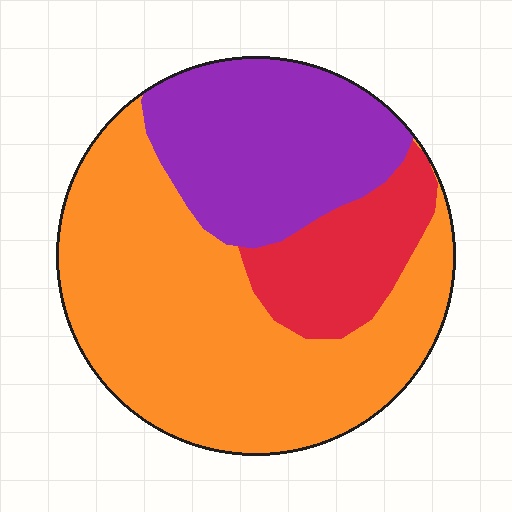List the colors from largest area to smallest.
From largest to smallest: orange, purple, red.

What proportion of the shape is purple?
Purple takes up between a sixth and a third of the shape.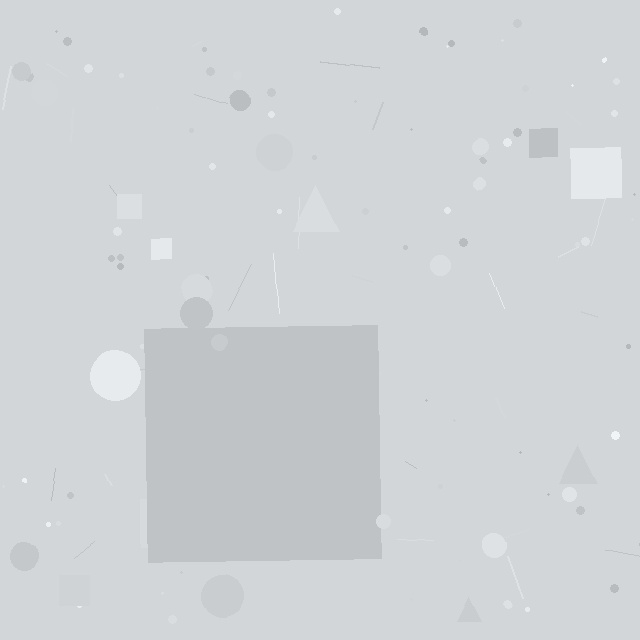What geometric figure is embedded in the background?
A square is embedded in the background.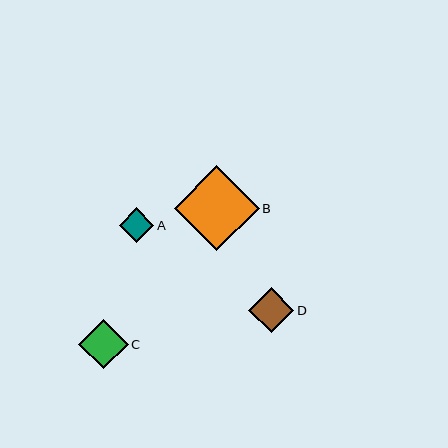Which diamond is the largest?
Diamond B is the largest with a size of approximately 85 pixels.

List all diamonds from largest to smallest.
From largest to smallest: B, C, D, A.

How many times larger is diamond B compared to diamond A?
Diamond B is approximately 2.4 times the size of diamond A.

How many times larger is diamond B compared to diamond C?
Diamond B is approximately 1.7 times the size of diamond C.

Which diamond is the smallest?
Diamond A is the smallest with a size of approximately 35 pixels.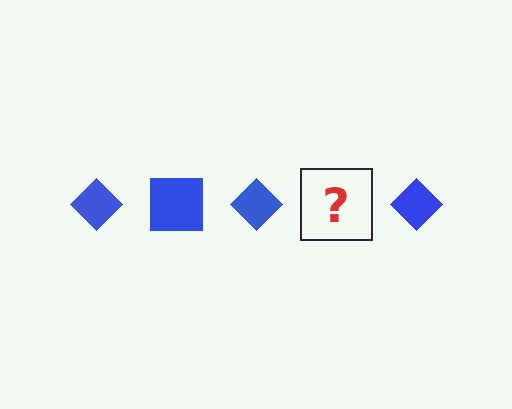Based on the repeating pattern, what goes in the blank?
The blank should be a blue square.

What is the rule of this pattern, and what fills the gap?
The rule is that the pattern cycles through diamond, square shapes in blue. The gap should be filled with a blue square.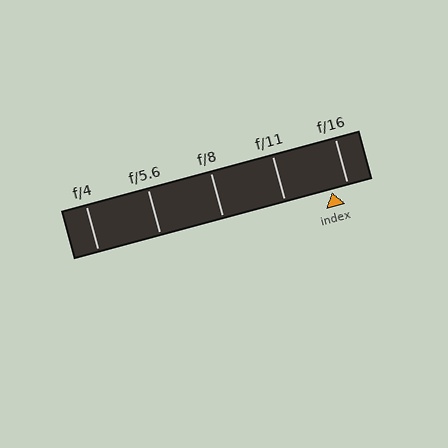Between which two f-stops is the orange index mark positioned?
The index mark is between f/11 and f/16.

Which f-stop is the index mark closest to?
The index mark is closest to f/16.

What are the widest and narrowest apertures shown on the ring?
The widest aperture shown is f/4 and the narrowest is f/16.